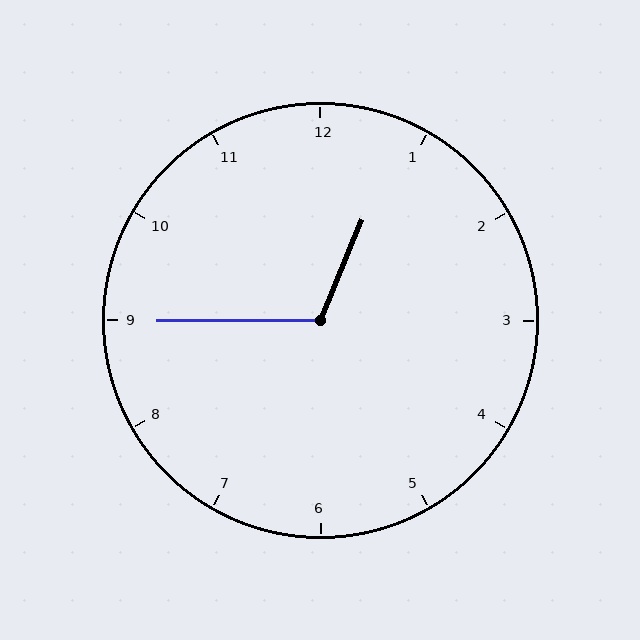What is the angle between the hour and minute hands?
Approximately 112 degrees.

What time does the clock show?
12:45.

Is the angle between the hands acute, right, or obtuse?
It is obtuse.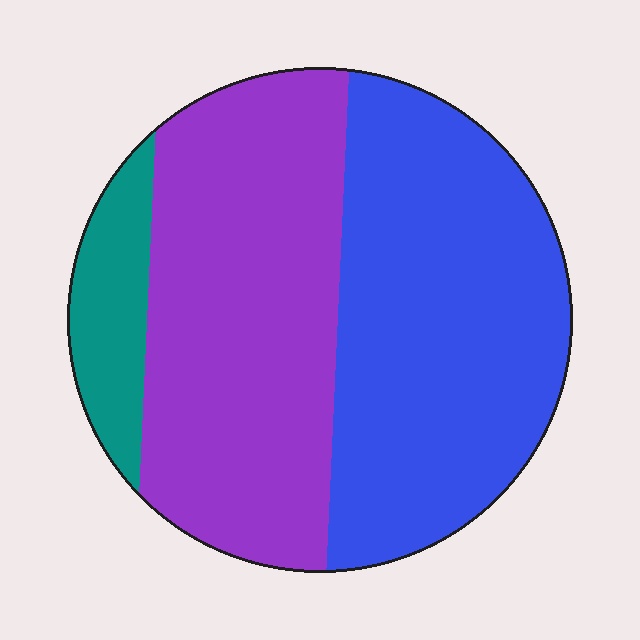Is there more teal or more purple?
Purple.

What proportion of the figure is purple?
Purple covers about 45% of the figure.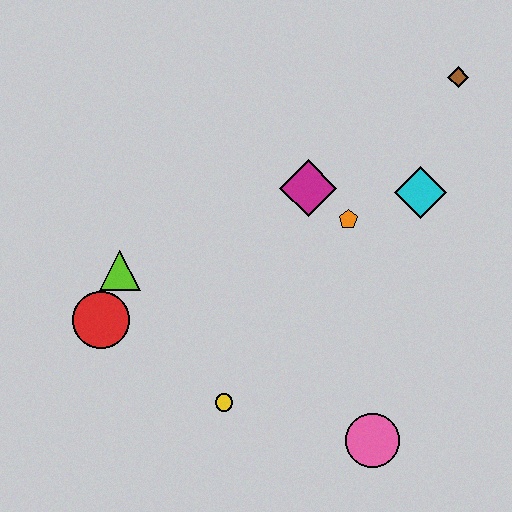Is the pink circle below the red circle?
Yes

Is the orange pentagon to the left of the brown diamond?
Yes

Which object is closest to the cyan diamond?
The orange pentagon is closest to the cyan diamond.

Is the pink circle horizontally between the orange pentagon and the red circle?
No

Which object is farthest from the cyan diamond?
The red circle is farthest from the cyan diamond.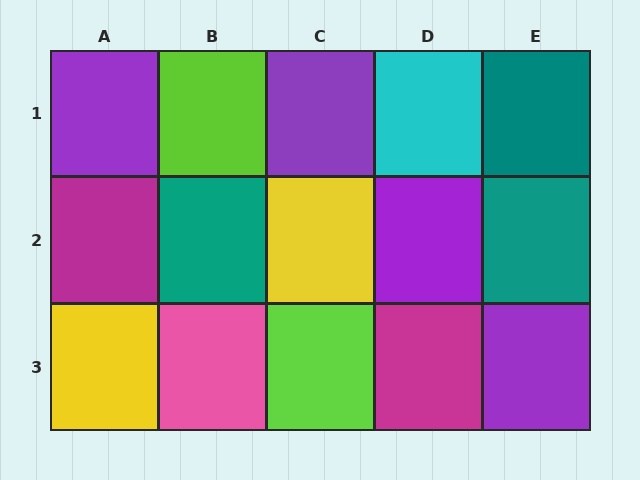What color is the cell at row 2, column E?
Teal.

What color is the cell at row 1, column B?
Lime.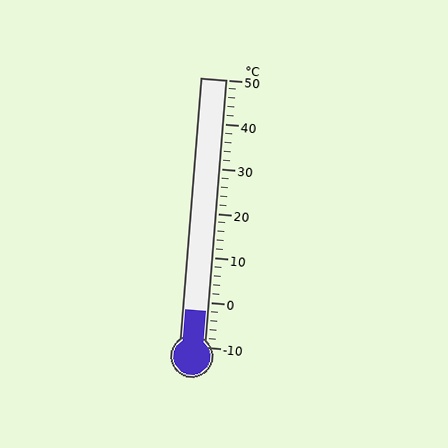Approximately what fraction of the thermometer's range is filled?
The thermometer is filled to approximately 15% of its range.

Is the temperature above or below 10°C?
The temperature is below 10°C.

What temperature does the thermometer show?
The thermometer shows approximately -2°C.